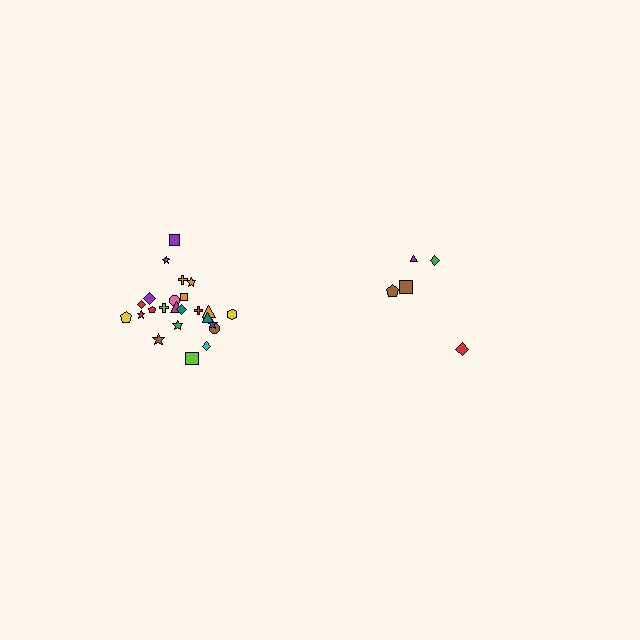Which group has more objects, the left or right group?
The left group.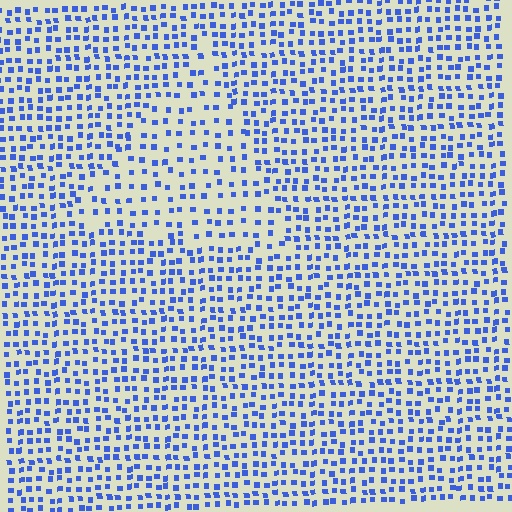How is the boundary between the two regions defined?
The boundary is defined by a change in element density (approximately 1.7x ratio). All elements are the same color, size, and shape.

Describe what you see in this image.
The image contains small blue elements arranged at two different densities. A triangle-shaped region is visible where the elements are less densely packed than the surrounding area.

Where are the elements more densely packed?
The elements are more densely packed outside the triangle boundary.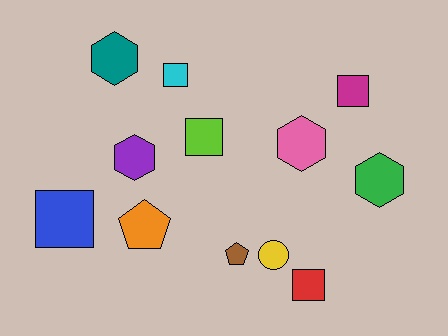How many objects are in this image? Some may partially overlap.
There are 12 objects.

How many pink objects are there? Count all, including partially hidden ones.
There is 1 pink object.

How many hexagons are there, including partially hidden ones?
There are 4 hexagons.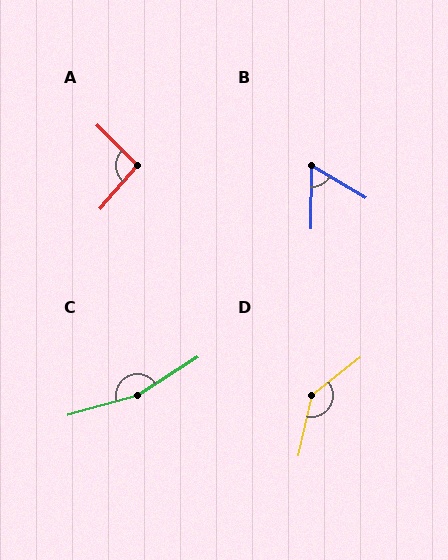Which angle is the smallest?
B, at approximately 60 degrees.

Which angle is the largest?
C, at approximately 163 degrees.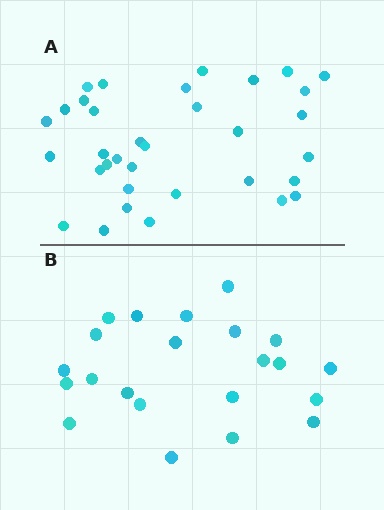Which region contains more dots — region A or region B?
Region A (the top region) has more dots.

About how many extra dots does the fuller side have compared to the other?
Region A has roughly 12 or so more dots than region B.